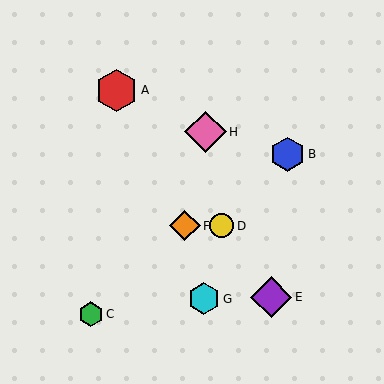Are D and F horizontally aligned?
Yes, both are at y≈226.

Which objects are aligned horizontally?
Objects D, F are aligned horizontally.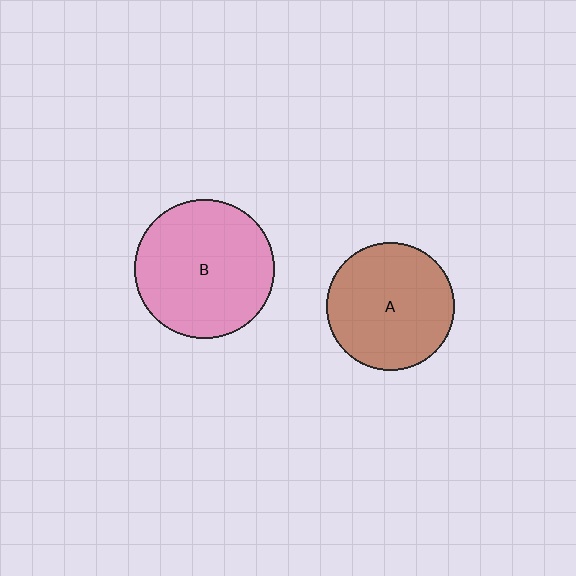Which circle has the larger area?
Circle B (pink).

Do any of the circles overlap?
No, none of the circles overlap.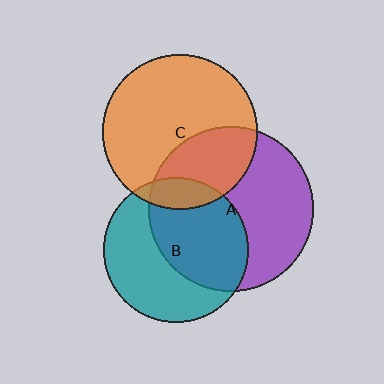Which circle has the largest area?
Circle A (purple).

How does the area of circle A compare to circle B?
Approximately 1.3 times.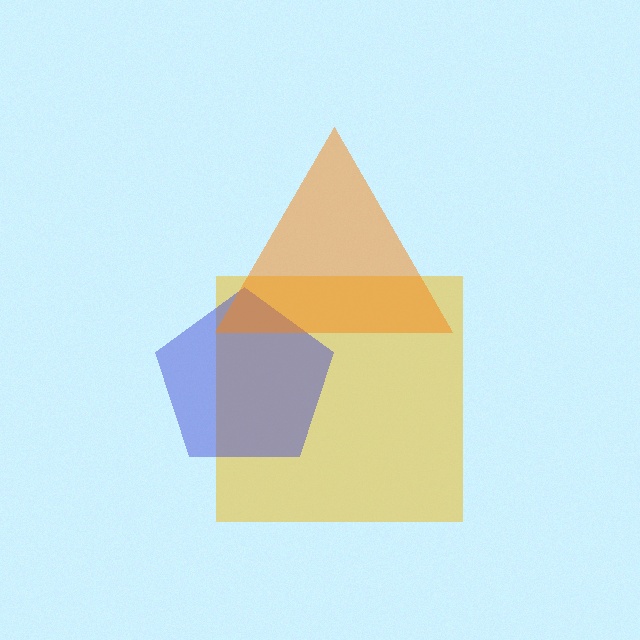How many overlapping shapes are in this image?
There are 3 overlapping shapes in the image.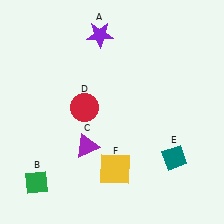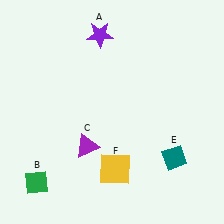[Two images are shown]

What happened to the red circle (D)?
The red circle (D) was removed in Image 2. It was in the top-left area of Image 1.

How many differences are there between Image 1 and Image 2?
There is 1 difference between the two images.